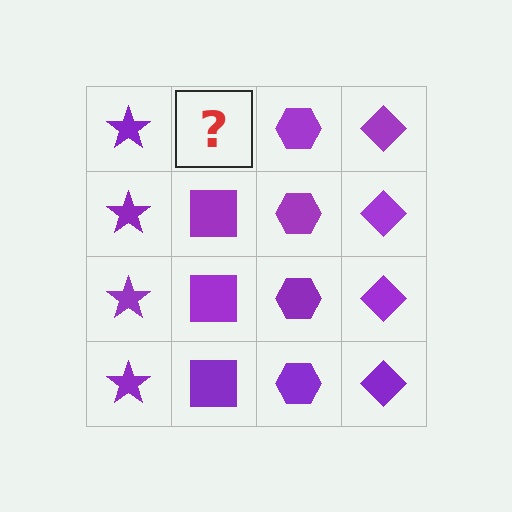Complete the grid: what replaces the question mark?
The question mark should be replaced with a purple square.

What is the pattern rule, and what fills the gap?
The rule is that each column has a consistent shape. The gap should be filled with a purple square.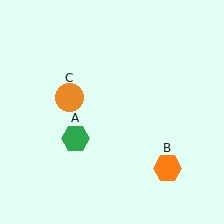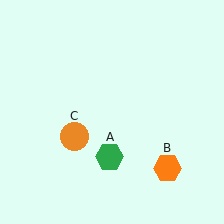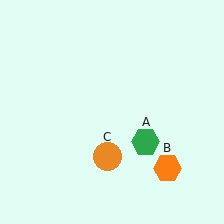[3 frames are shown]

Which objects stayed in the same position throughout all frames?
Orange hexagon (object B) remained stationary.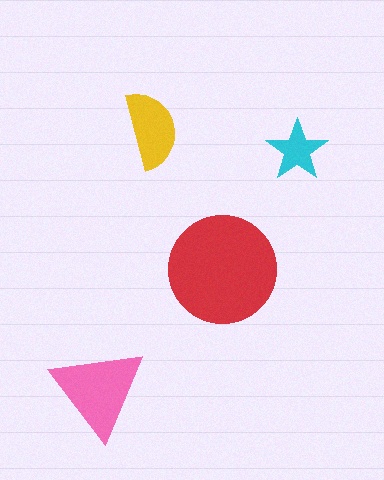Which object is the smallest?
The cyan star.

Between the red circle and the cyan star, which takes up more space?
The red circle.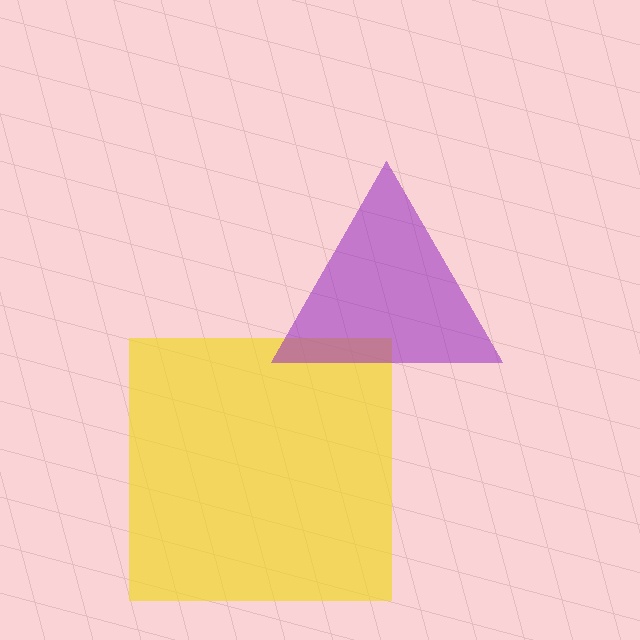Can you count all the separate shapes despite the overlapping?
Yes, there are 2 separate shapes.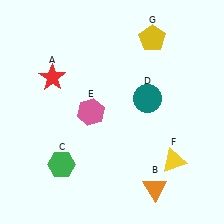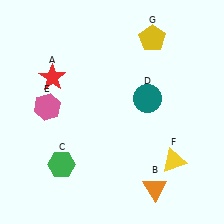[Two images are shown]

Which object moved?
The pink hexagon (E) moved left.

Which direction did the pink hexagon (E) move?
The pink hexagon (E) moved left.